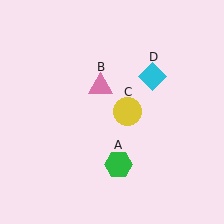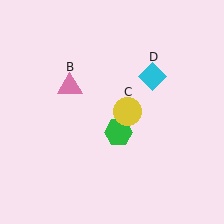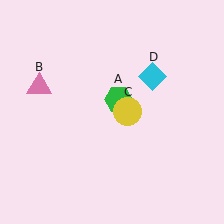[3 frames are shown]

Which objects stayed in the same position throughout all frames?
Yellow circle (object C) and cyan diamond (object D) remained stationary.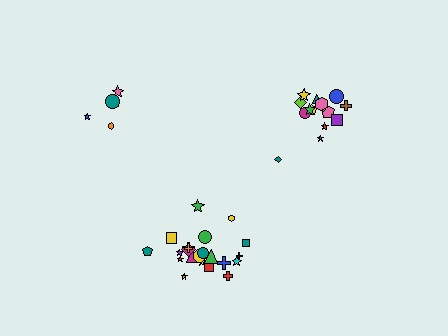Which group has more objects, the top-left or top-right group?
The top-right group.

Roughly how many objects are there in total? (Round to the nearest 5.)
Roughly 40 objects in total.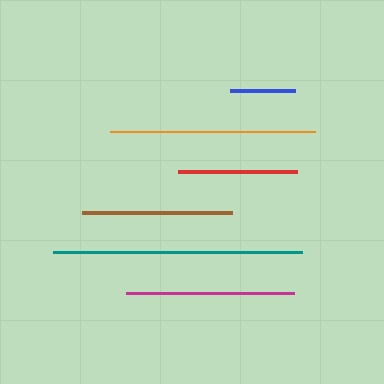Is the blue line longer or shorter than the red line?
The red line is longer than the blue line.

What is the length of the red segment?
The red segment is approximately 119 pixels long.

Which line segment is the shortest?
The blue line is the shortest at approximately 65 pixels.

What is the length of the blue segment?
The blue segment is approximately 65 pixels long.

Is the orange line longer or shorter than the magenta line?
The orange line is longer than the magenta line.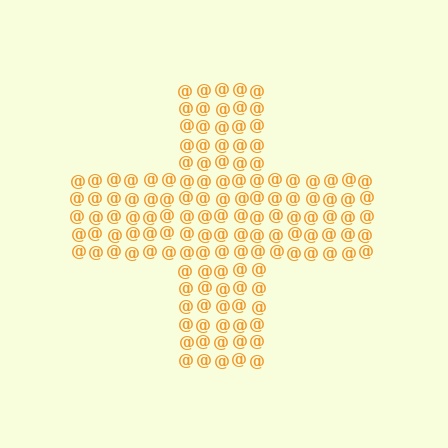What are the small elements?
The small elements are at signs.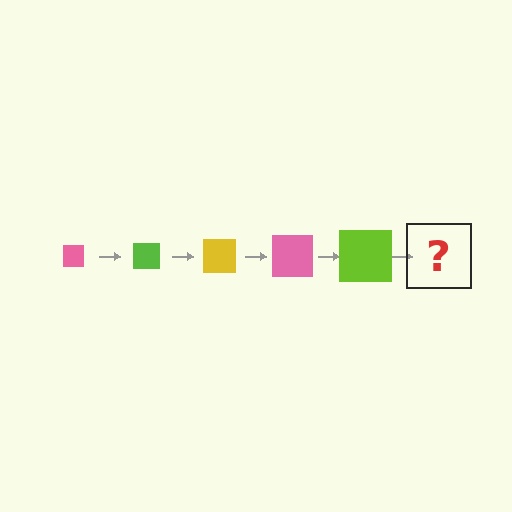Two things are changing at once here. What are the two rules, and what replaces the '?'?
The two rules are that the square grows larger each step and the color cycles through pink, lime, and yellow. The '?' should be a yellow square, larger than the previous one.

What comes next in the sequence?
The next element should be a yellow square, larger than the previous one.